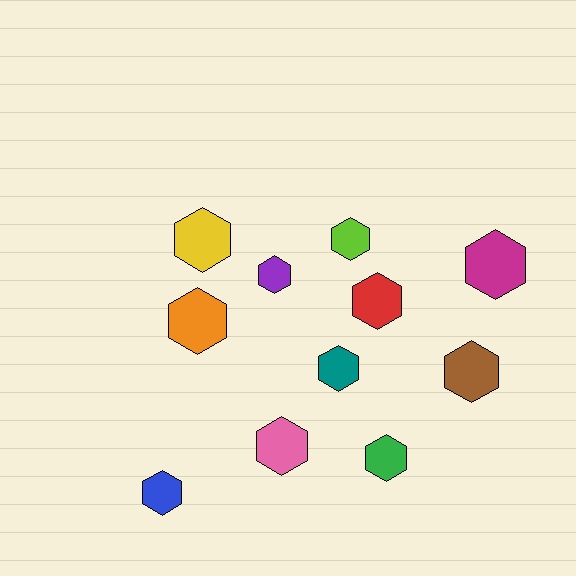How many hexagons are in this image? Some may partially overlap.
There are 11 hexagons.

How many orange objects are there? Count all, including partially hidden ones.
There is 1 orange object.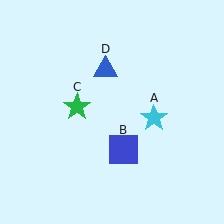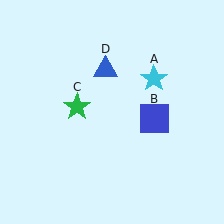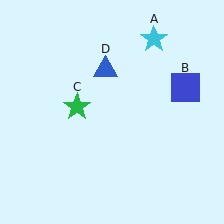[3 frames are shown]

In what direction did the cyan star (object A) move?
The cyan star (object A) moved up.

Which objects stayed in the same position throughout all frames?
Green star (object C) and blue triangle (object D) remained stationary.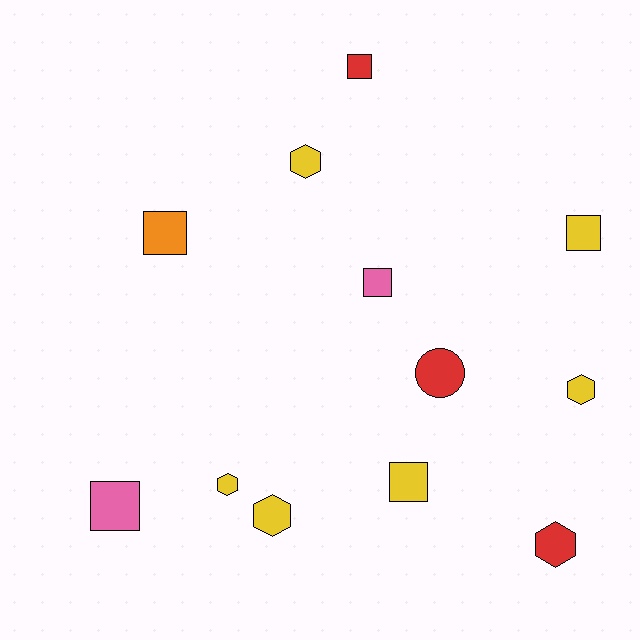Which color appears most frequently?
Yellow, with 6 objects.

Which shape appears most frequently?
Square, with 6 objects.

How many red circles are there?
There is 1 red circle.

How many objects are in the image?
There are 12 objects.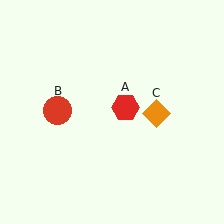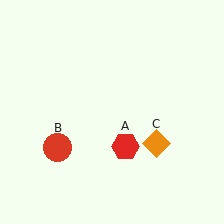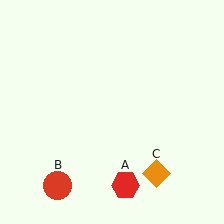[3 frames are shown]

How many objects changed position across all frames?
3 objects changed position: red hexagon (object A), red circle (object B), orange diamond (object C).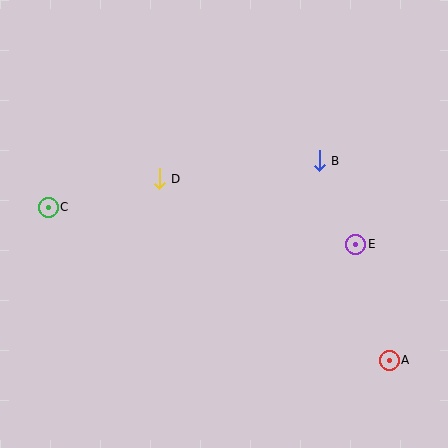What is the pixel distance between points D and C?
The distance between D and C is 114 pixels.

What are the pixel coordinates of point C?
Point C is at (48, 207).